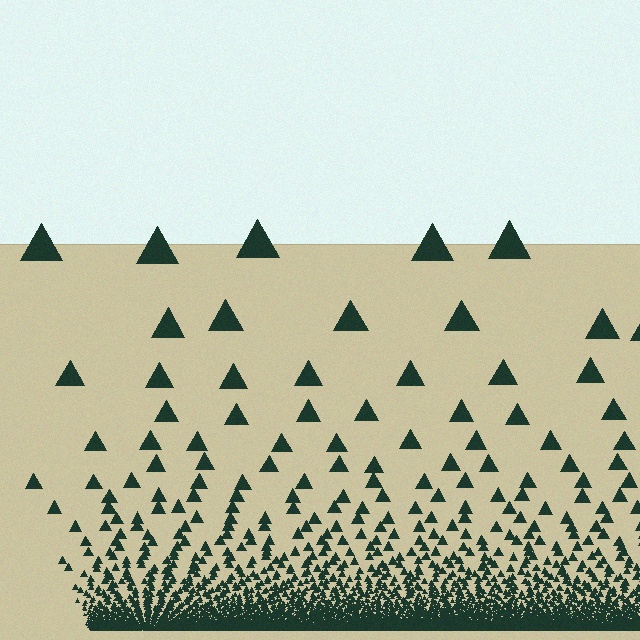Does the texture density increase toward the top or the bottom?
Density increases toward the bottom.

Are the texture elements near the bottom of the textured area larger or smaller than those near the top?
Smaller. The gradient is inverted — elements near the bottom are smaller and denser.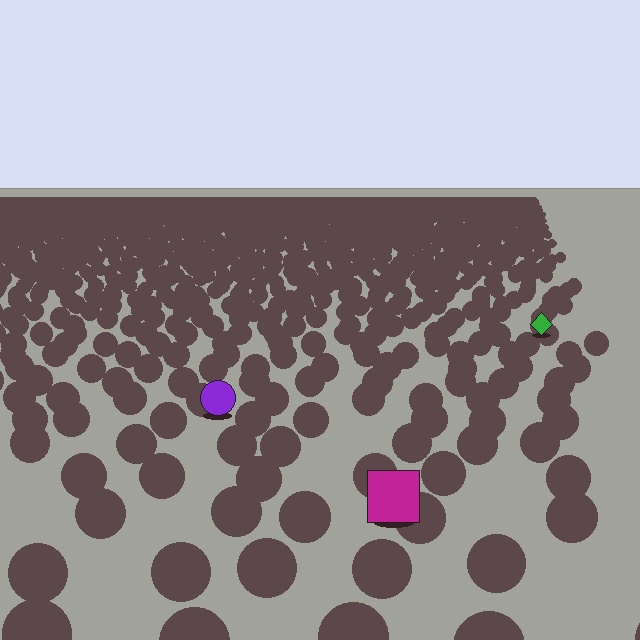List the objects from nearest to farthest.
From nearest to farthest: the magenta square, the purple circle, the green diamond.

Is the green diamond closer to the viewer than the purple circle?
No. The purple circle is closer — you can tell from the texture gradient: the ground texture is coarser near it.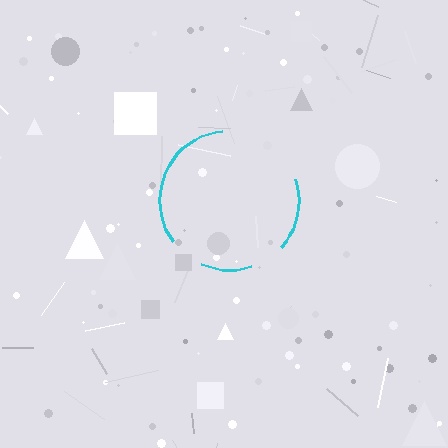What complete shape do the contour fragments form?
The contour fragments form a circle.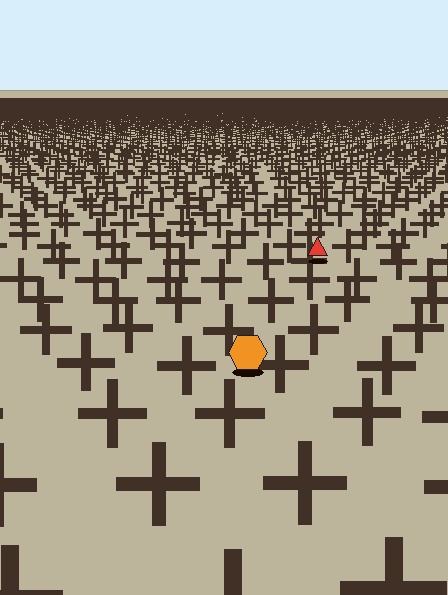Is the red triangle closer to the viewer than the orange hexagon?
No. The orange hexagon is closer — you can tell from the texture gradient: the ground texture is coarser near it.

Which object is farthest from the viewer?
The red triangle is farthest from the viewer. It appears smaller and the ground texture around it is denser.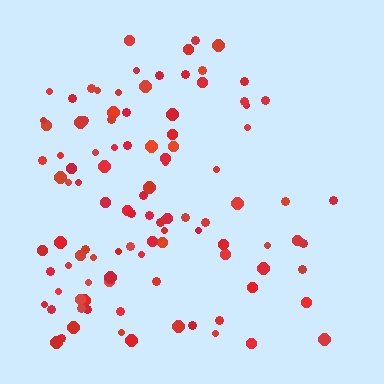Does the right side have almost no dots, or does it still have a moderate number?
Still a moderate number, just noticeably fewer than the left.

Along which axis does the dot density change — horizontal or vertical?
Horizontal.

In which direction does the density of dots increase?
From right to left, with the left side densest.